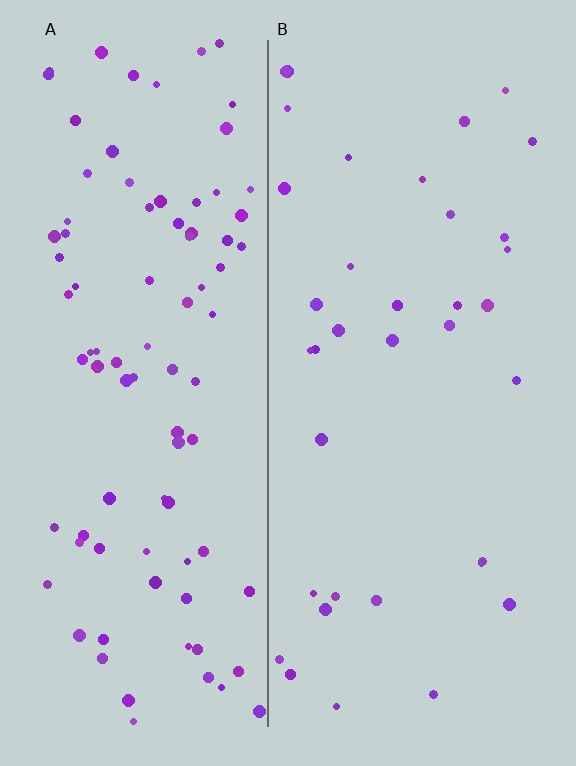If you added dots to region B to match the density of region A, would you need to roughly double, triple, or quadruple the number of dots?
Approximately double.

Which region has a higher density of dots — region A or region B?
A (the left).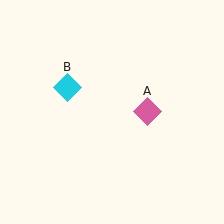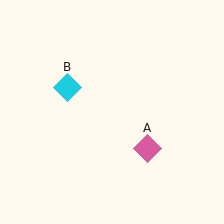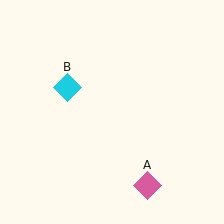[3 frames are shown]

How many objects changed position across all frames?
1 object changed position: pink diamond (object A).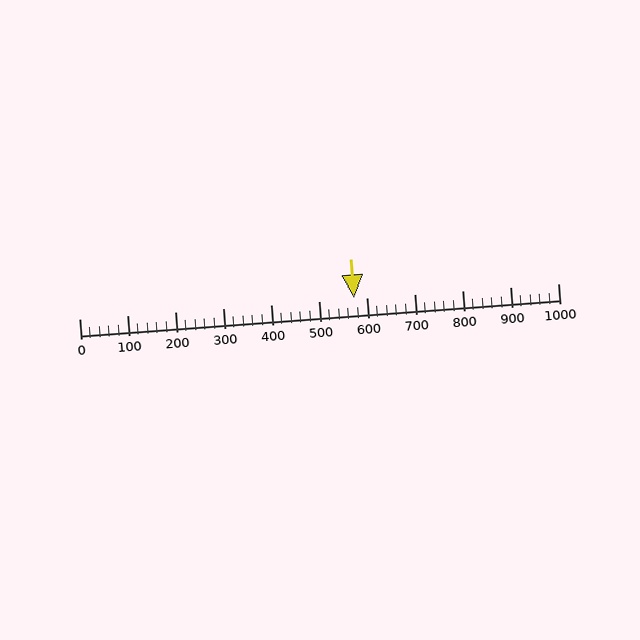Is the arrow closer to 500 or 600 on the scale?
The arrow is closer to 600.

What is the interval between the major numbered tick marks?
The major tick marks are spaced 100 units apart.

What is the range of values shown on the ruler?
The ruler shows values from 0 to 1000.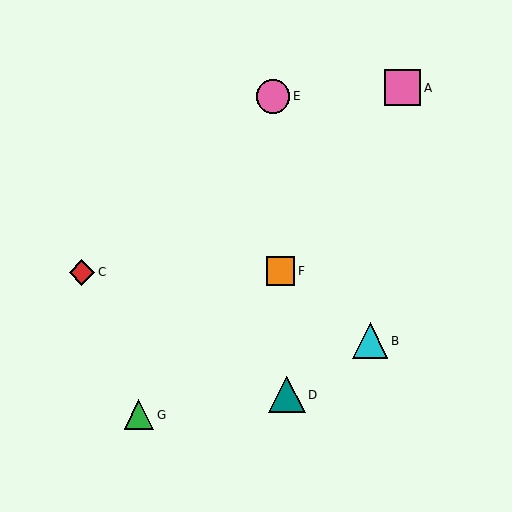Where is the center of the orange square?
The center of the orange square is at (281, 271).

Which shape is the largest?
The teal triangle (labeled D) is the largest.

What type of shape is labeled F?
Shape F is an orange square.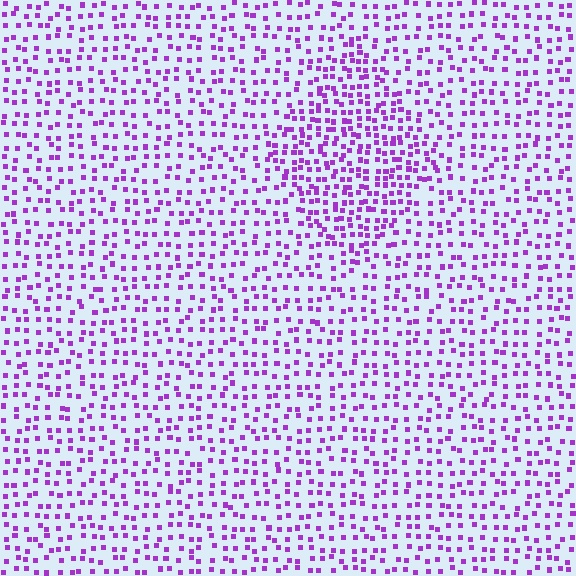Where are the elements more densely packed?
The elements are more densely packed inside the diamond boundary.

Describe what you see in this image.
The image contains small purple elements arranged at two different densities. A diamond-shaped region is visible where the elements are more densely packed than the surrounding area.